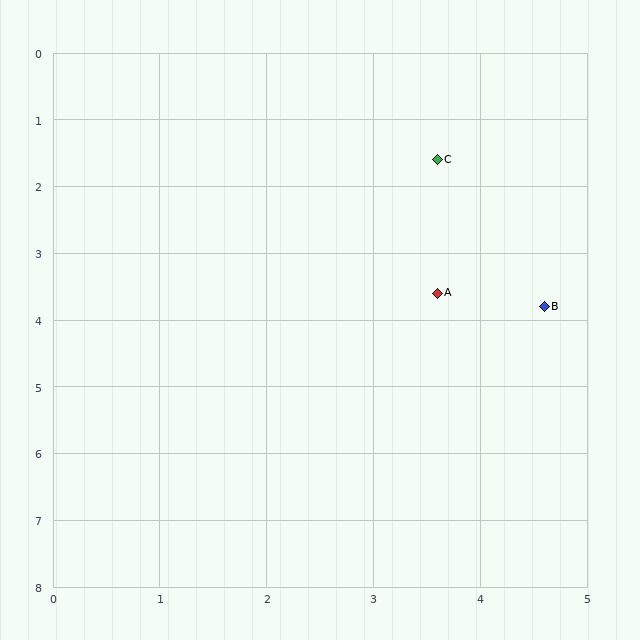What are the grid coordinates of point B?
Point B is at approximately (4.6, 3.8).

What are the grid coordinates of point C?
Point C is at approximately (3.6, 1.6).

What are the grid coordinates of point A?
Point A is at approximately (3.6, 3.6).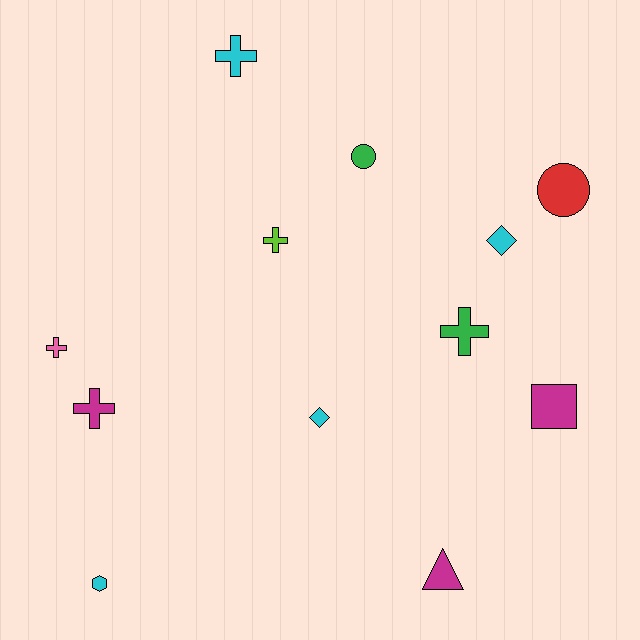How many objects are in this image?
There are 12 objects.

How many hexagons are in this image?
There is 1 hexagon.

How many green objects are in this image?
There are 2 green objects.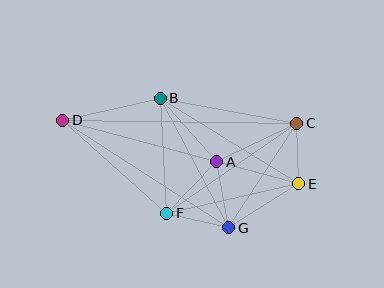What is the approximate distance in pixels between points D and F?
The distance between D and F is approximately 139 pixels.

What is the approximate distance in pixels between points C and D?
The distance between C and D is approximately 234 pixels.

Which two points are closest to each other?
Points C and E are closest to each other.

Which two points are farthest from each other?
Points D and E are farthest from each other.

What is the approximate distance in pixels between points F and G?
The distance between F and G is approximately 64 pixels.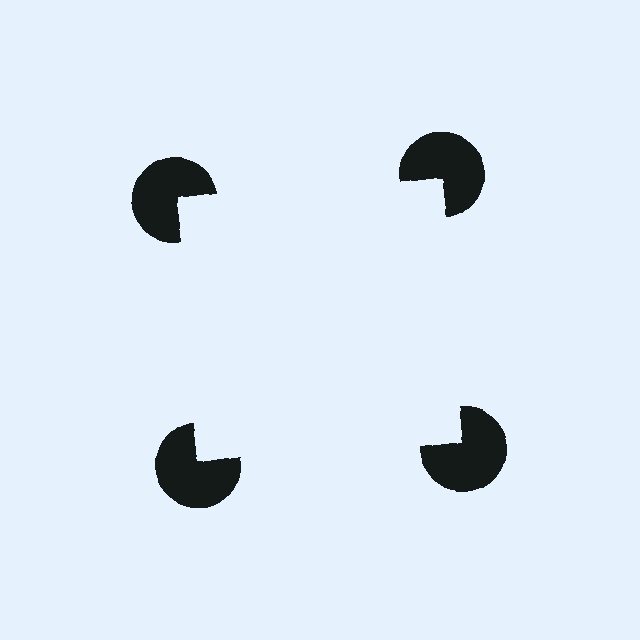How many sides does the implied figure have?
4 sides.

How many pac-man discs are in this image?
There are 4 — one at each vertex of the illusory square.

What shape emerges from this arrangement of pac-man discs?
An illusory square — its edges are inferred from the aligned wedge cuts in the pac-man discs, not physically drawn.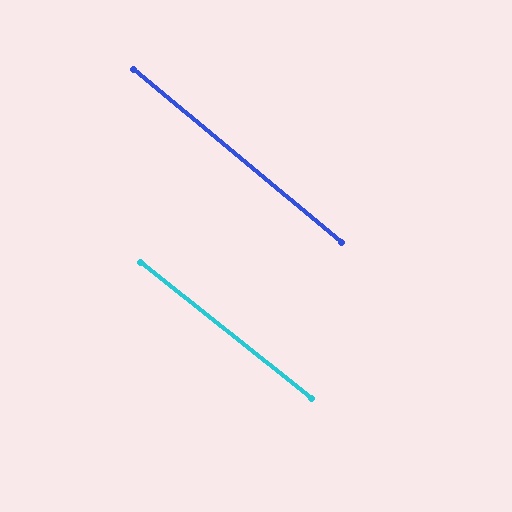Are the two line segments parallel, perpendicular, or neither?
Parallel — their directions differ by only 1.5°.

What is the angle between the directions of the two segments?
Approximately 1 degree.